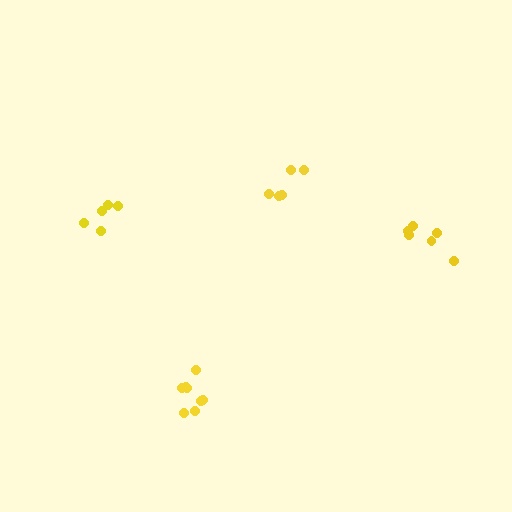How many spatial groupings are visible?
There are 4 spatial groupings.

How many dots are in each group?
Group 1: 8 dots, Group 2: 6 dots, Group 3: 5 dots, Group 4: 5 dots (24 total).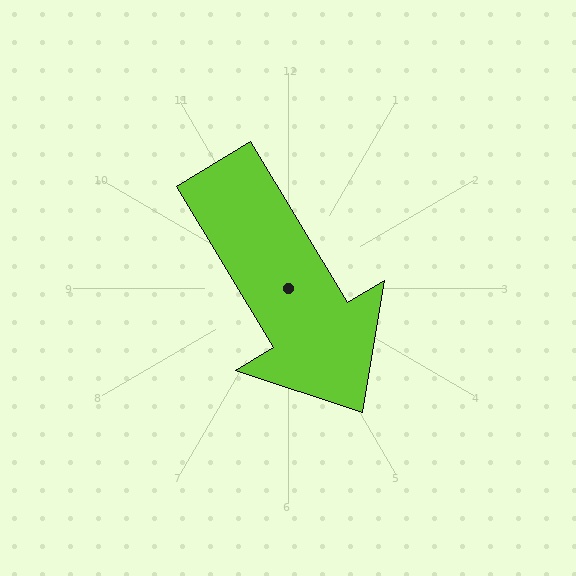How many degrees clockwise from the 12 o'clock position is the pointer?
Approximately 149 degrees.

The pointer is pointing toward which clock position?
Roughly 5 o'clock.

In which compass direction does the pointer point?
Southeast.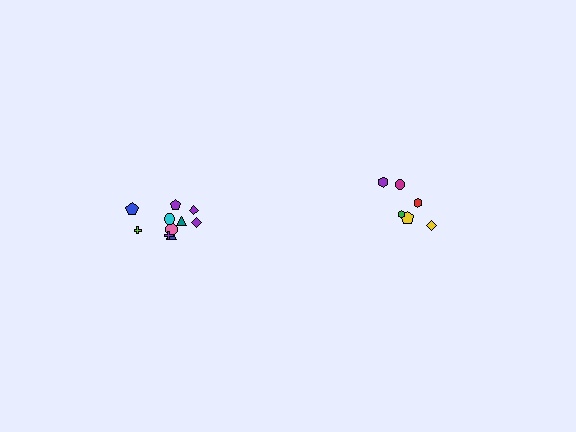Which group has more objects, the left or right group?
The left group.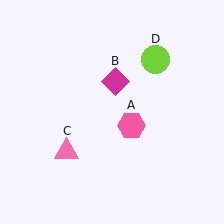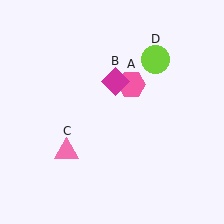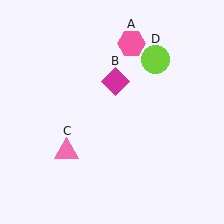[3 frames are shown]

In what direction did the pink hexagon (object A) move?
The pink hexagon (object A) moved up.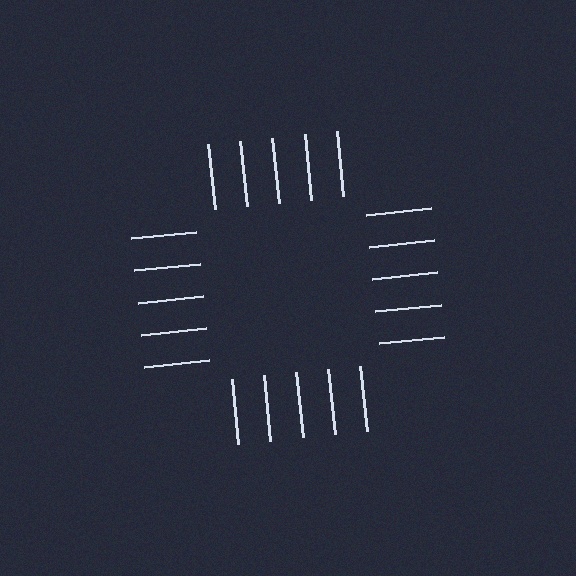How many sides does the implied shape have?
4 sides — the line-ends trace a square.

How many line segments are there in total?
20 — 5 along each of the 4 edges.